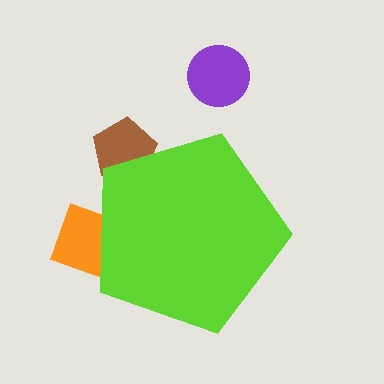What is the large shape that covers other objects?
A lime pentagon.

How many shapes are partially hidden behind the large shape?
2 shapes are partially hidden.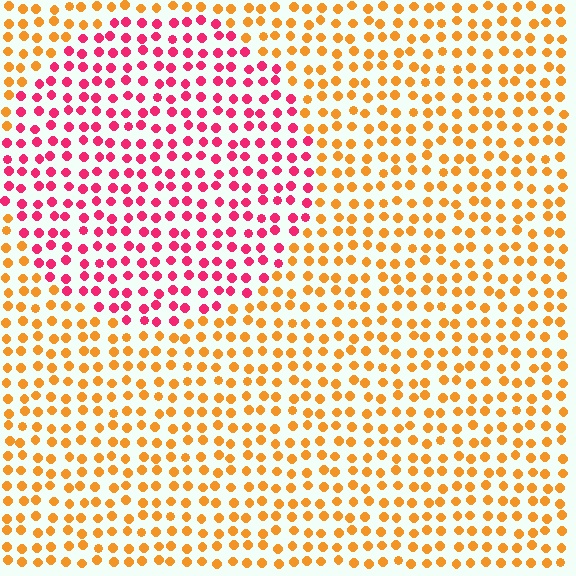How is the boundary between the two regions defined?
The boundary is defined purely by a slight shift in hue (about 55 degrees). Spacing, size, and orientation are identical on both sides.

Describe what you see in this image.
The image is filled with small orange elements in a uniform arrangement. A circle-shaped region is visible where the elements are tinted to a slightly different hue, forming a subtle color boundary.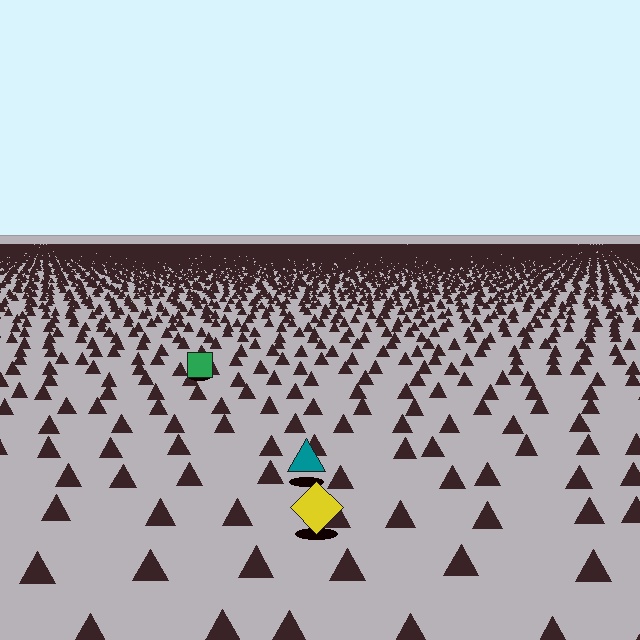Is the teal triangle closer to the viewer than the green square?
Yes. The teal triangle is closer — you can tell from the texture gradient: the ground texture is coarser near it.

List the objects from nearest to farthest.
From nearest to farthest: the yellow diamond, the teal triangle, the green square.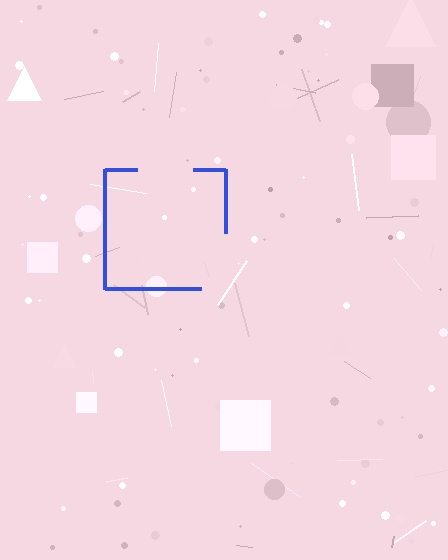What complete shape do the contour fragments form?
The contour fragments form a square.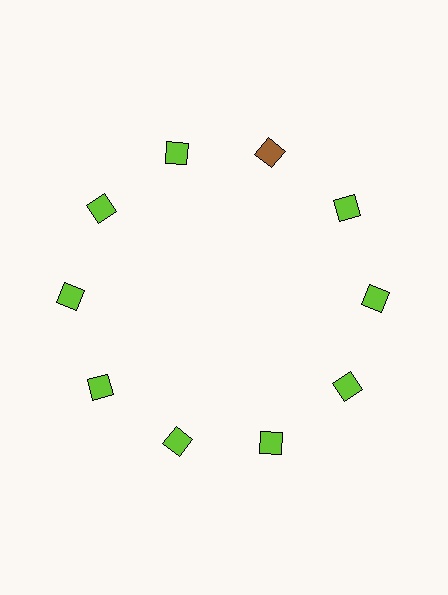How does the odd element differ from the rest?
It has a different color: brown instead of lime.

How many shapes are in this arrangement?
There are 10 shapes arranged in a ring pattern.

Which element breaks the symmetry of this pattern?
The brown square at roughly the 1 o'clock position breaks the symmetry. All other shapes are lime squares.